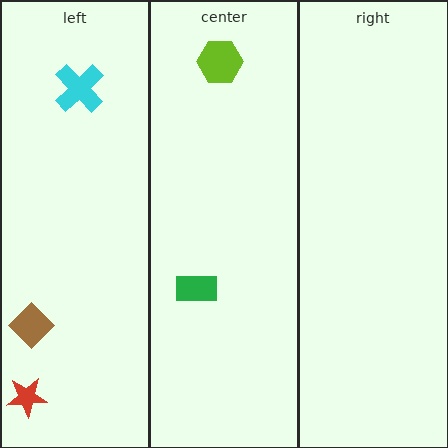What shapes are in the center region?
The lime hexagon, the green rectangle.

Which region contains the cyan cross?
The left region.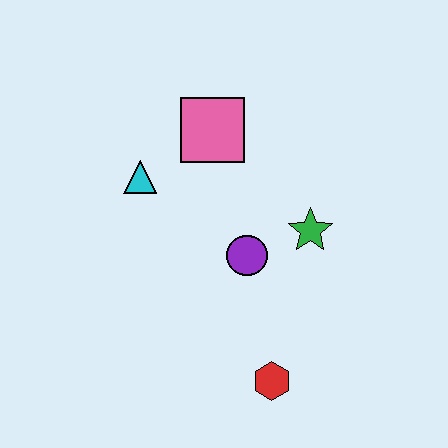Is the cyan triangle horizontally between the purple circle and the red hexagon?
No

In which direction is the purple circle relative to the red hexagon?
The purple circle is above the red hexagon.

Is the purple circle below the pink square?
Yes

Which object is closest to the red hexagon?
The purple circle is closest to the red hexagon.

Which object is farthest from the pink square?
The red hexagon is farthest from the pink square.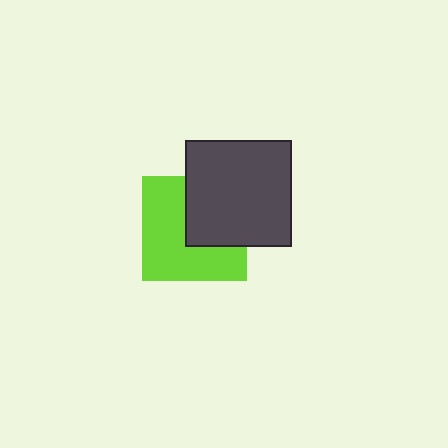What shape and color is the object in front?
The object in front is a dark gray square.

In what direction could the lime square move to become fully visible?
The lime square could move toward the lower-left. That would shift it out from behind the dark gray square entirely.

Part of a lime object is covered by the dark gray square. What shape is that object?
It is a square.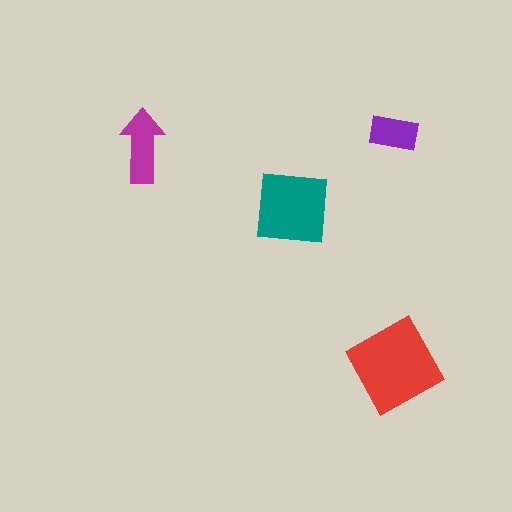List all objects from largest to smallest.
The red square, the teal square, the magenta arrow, the purple rectangle.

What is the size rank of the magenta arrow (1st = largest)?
3rd.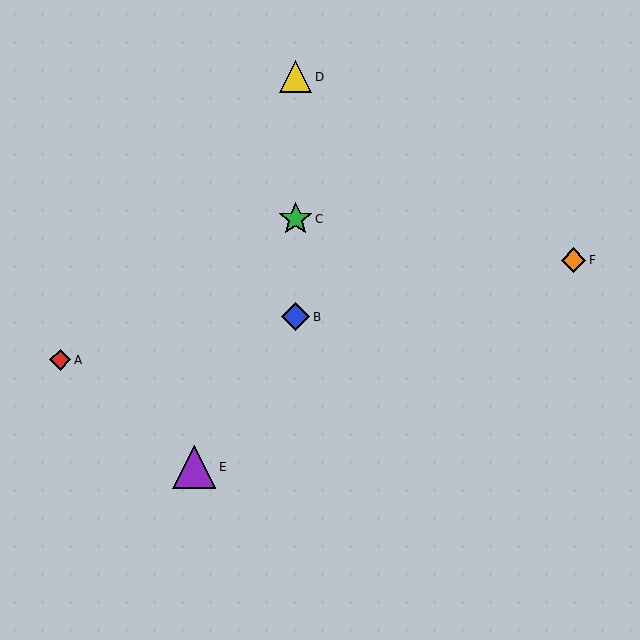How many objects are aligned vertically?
3 objects (B, C, D) are aligned vertically.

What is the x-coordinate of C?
Object C is at x≈296.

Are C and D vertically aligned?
Yes, both are at x≈296.